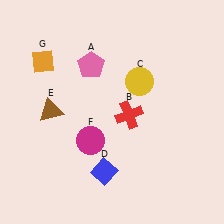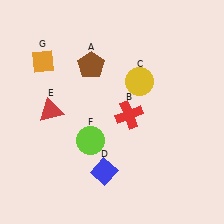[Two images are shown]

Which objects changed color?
A changed from pink to brown. E changed from brown to red. F changed from magenta to lime.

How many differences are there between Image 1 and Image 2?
There are 3 differences between the two images.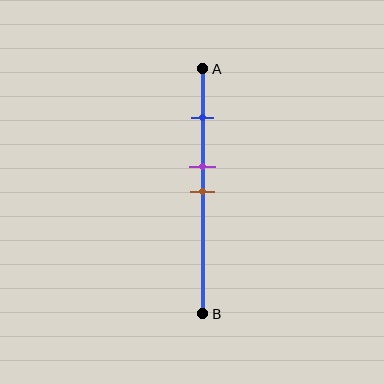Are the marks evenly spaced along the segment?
No, the marks are not evenly spaced.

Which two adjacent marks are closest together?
The purple and brown marks are the closest adjacent pair.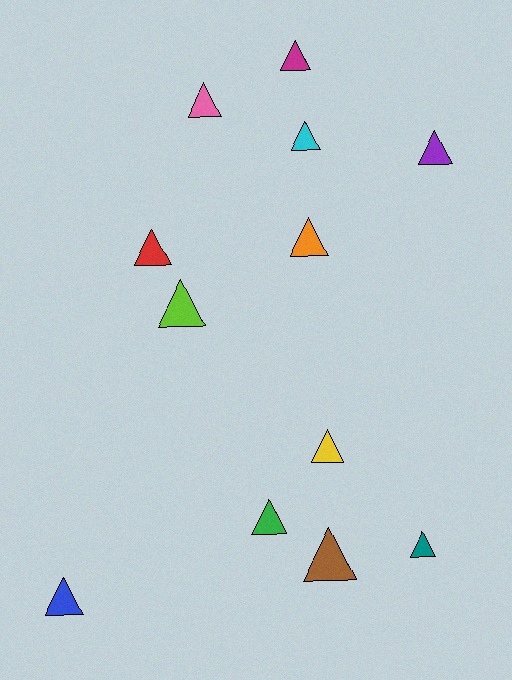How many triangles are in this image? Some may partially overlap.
There are 12 triangles.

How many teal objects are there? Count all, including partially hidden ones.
There is 1 teal object.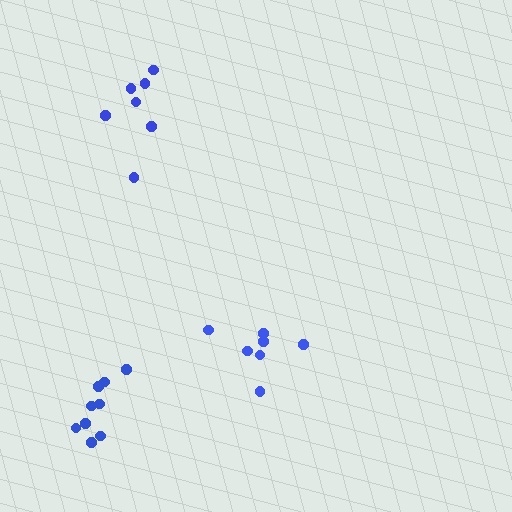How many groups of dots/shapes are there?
There are 3 groups.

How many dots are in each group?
Group 1: 7 dots, Group 2: 9 dots, Group 3: 7 dots (23 total).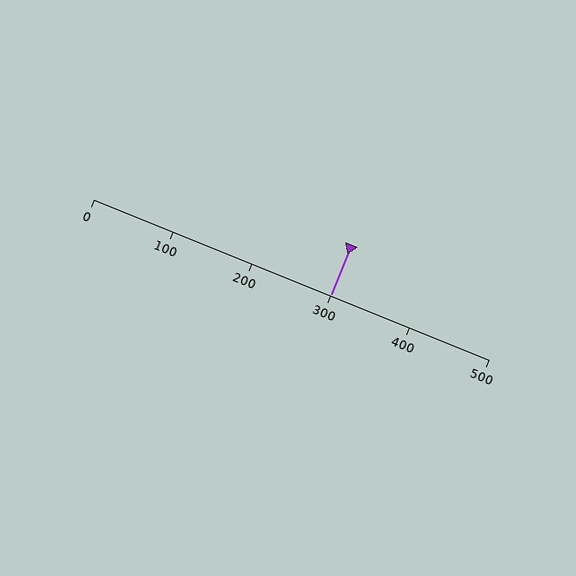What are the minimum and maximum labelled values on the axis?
The axis runs from 0 to 500.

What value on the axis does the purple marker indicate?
The marker indicates approximately 300.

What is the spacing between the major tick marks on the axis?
The major ticks are spaced 100 apart.